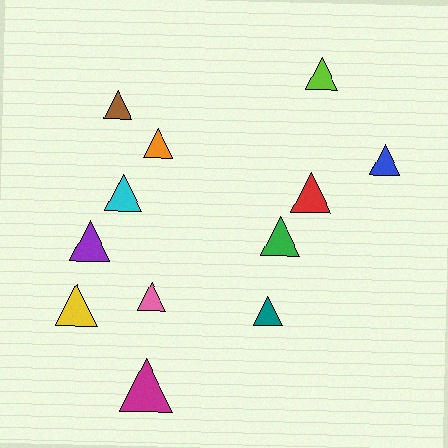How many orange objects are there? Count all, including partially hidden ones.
There is 1 orange object.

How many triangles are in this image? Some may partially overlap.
There are 12 triangles.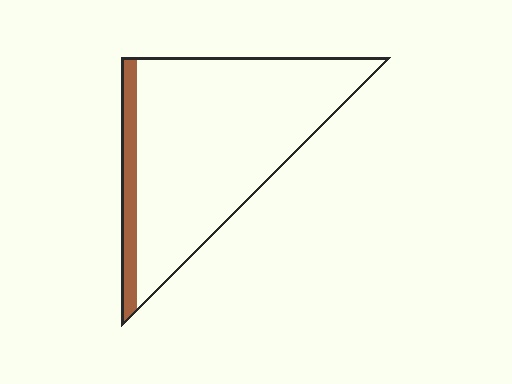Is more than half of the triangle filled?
No.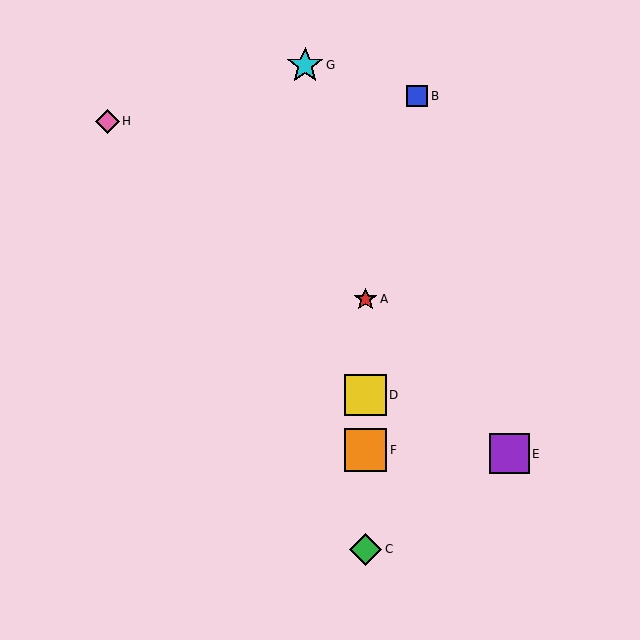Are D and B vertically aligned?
No, D is at x≈366 and B is at x≈417.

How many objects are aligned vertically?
4 objects (A, C, D, F) are aligned vertically.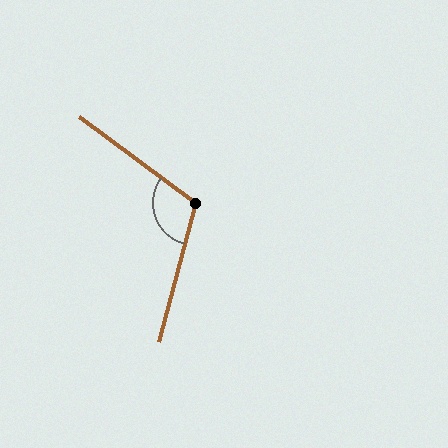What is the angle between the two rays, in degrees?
Approximately 112 degrees.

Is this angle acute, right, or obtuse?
It is obtuse.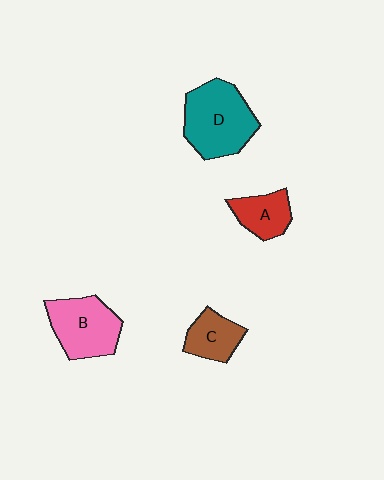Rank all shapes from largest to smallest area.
From largest to smallest: D (teal), B (pink), C (brown), A (red).